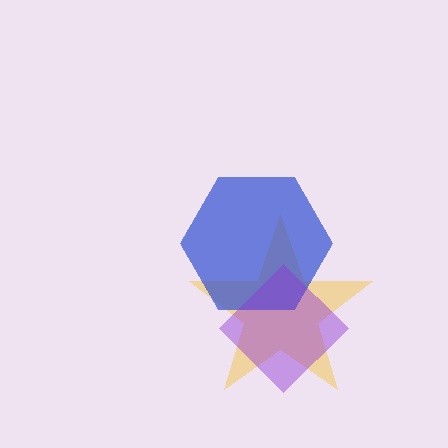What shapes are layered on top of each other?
The layered shapes are: a yellow star, a blue hexagon, a purple diamond.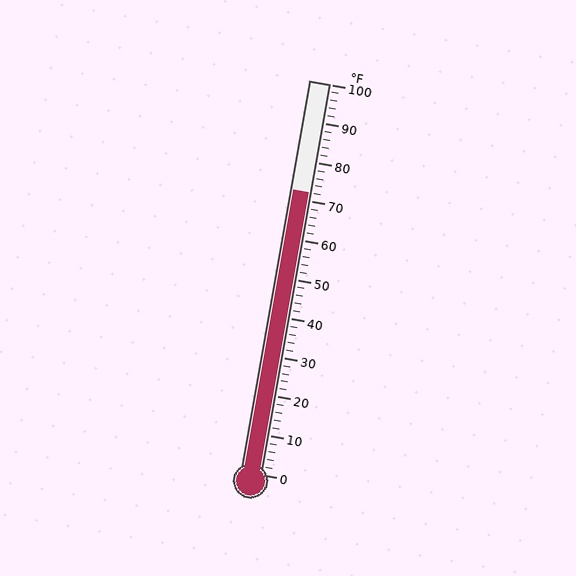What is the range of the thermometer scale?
The thermometer scale ranges from 0°F to 100°F.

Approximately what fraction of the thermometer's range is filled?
The thermometer is filled to approximately 70% of its range.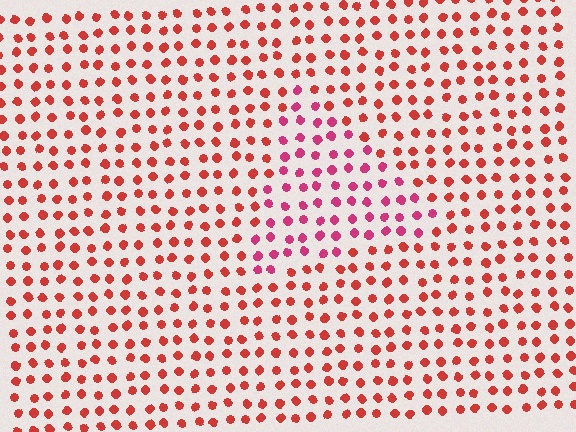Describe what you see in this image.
The image is filled with small red elements in a uniform arrangement. A triangle-shaped region is visible where the elements are tinted to a slightly different hue, forming a subtle color boundary.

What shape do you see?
I see a triangle.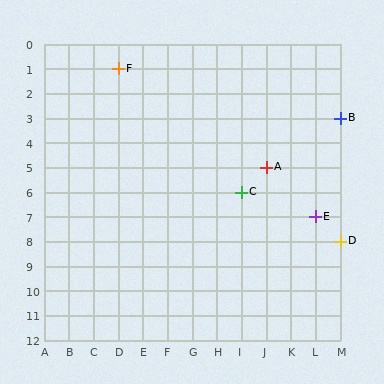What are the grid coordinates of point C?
Point C is at grid coordinates (I, 6).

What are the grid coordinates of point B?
Point B is at grid coordinates (M, 3).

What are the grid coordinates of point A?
Point A is at grid coordinates (J, 5).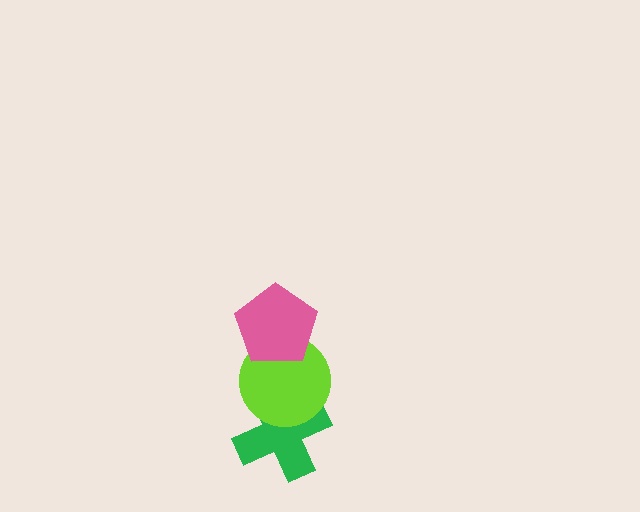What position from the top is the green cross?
The green cross is 3rd from the top.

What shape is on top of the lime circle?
The pink pentagon is on top of the lime circle.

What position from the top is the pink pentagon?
The pink pentagon is 1st from the top.